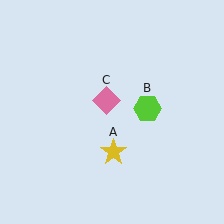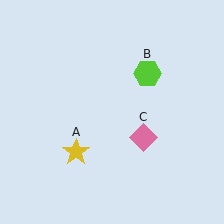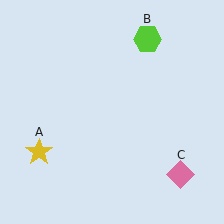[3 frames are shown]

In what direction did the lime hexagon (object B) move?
The lime hexagon (object B) moved up.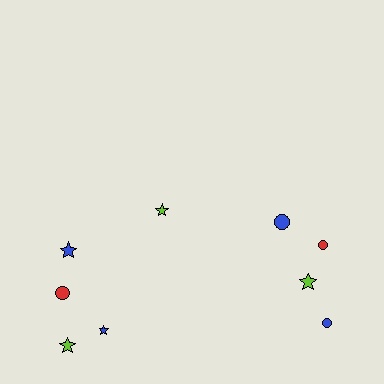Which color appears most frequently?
Blue, with 4 objects.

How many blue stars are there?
There are 2 blue stars.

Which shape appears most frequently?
Star, with 5 objects.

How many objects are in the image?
There are 9 objects.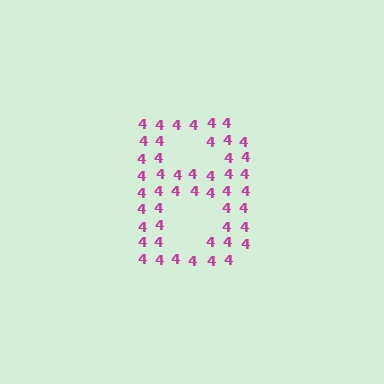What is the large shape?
The large shape is the letter B.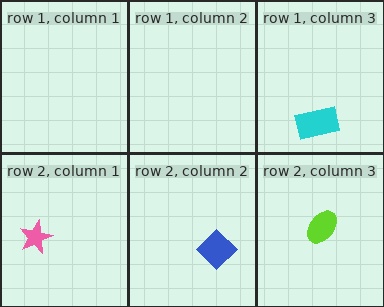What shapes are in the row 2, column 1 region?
The pink star.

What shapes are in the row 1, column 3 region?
The cyan rectangle.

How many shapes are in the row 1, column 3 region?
1.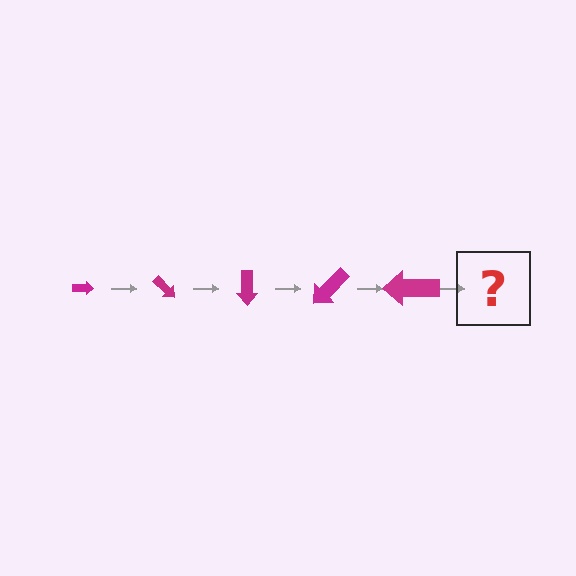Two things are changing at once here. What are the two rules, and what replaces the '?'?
The two rules are that the arrow grows larger each step and it rotates 45 degrees each step. The '?' should be an arrow, larger than the previous one and rotated 225 degrees from the start.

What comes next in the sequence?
The next element should be an arrow, larger than the previous one and rotated 225 degrees from the start.